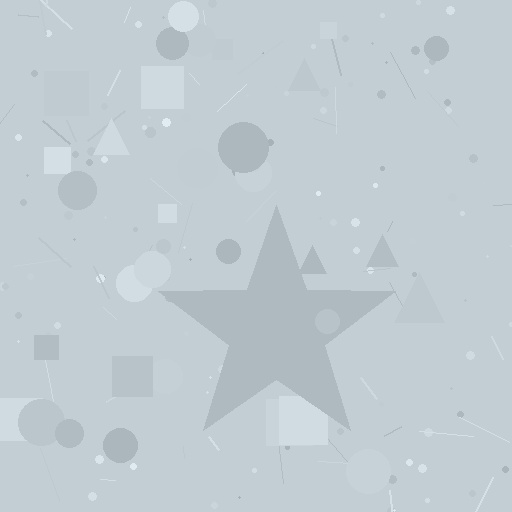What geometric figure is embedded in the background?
A star is embedded in the background.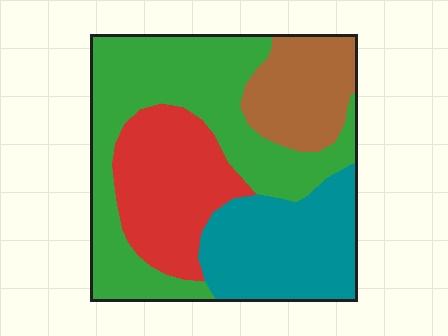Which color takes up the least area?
Brown, at roughly 15%.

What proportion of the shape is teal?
Teal covers about 25% of the shape.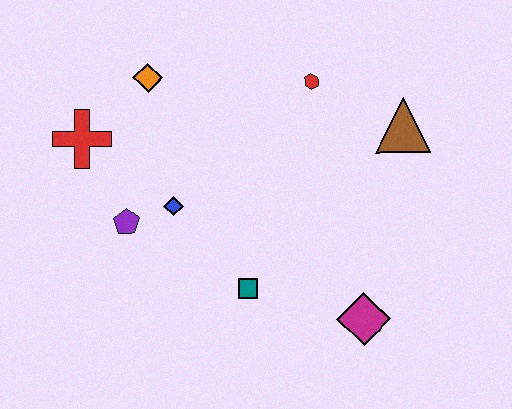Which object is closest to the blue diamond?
The purple pentagon is closest to the blue diamond.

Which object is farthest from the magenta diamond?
The red cross is farthest from the magenta diamond.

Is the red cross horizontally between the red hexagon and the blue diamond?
No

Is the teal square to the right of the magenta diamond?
No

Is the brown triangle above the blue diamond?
Yes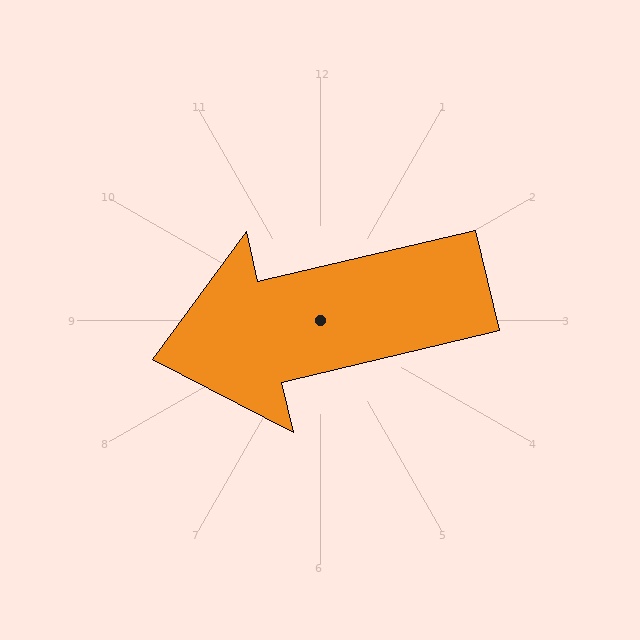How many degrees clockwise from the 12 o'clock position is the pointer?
Approximately 257 degrees.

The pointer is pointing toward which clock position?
Roughly 9 o'clock.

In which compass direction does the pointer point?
West.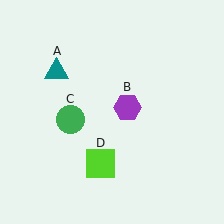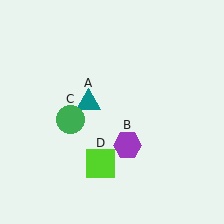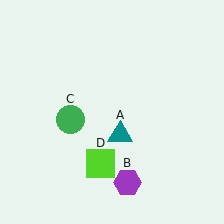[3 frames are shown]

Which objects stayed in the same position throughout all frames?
Green circle (object C) and lime square (object D) remained stationary.